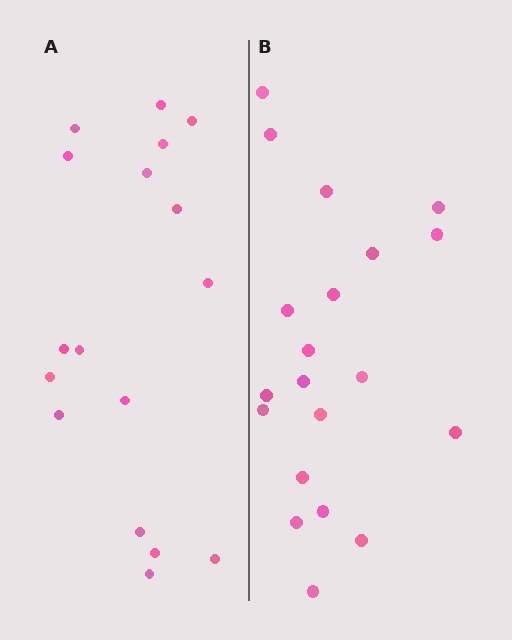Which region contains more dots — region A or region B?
Region B (the right region) has more dots.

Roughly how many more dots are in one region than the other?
Region B has just a few more — roughly 2 or 3 more dots than region A.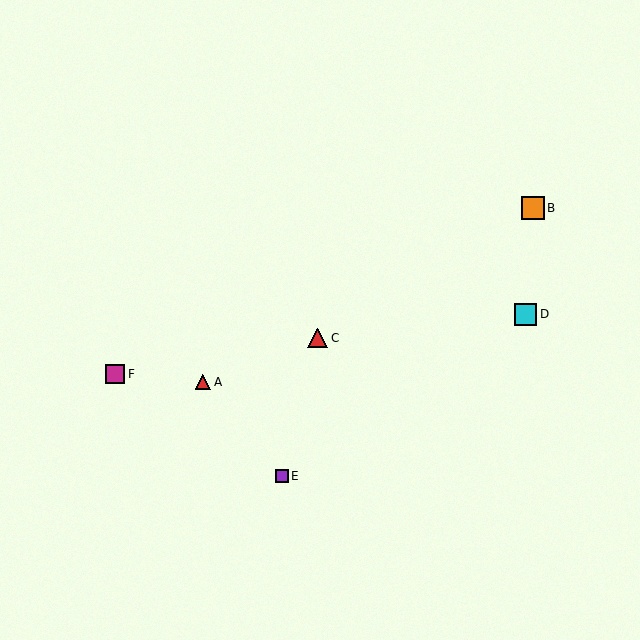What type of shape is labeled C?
Shape C is a red triangle.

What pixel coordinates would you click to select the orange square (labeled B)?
Click at (533, 208) to select the orange square B.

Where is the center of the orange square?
The center of the orange square is at (533, 208).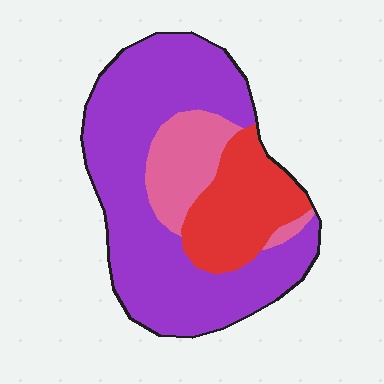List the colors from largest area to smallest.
From largest to smallest: purple, red, pink.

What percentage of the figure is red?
Red takes up between a sixth and a third of the figure.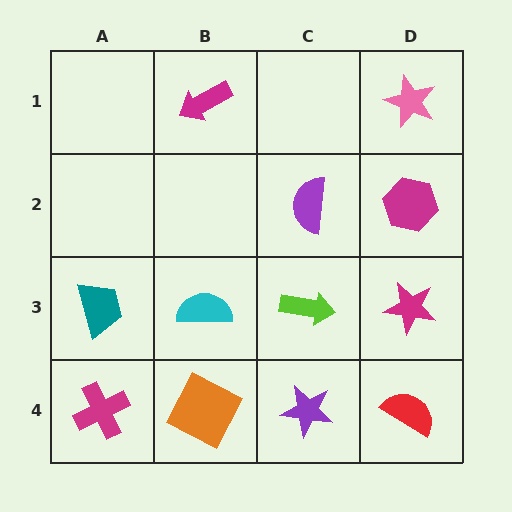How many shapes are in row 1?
2 shapes.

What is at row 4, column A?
A magenta cross.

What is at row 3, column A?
A teal trapezoid.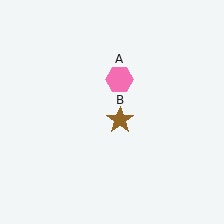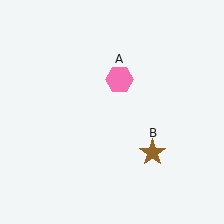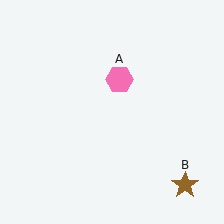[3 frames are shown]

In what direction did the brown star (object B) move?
The brown star (object B) moved down and to the right.